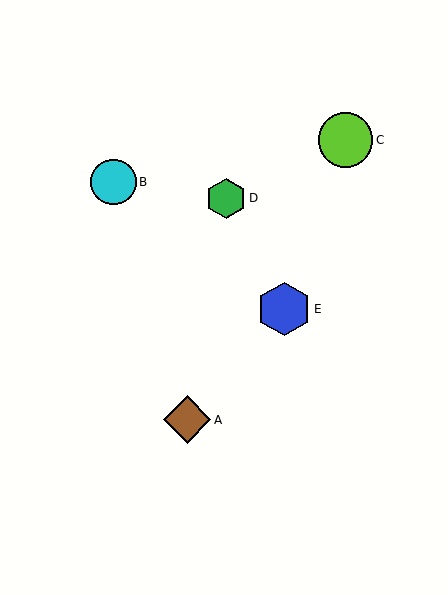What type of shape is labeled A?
Shape A is a brown diamond.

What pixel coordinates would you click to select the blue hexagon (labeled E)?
Click at (284, 309) to select the blue hexagon E.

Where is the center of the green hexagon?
The center of the green hexagon is at (226, 198).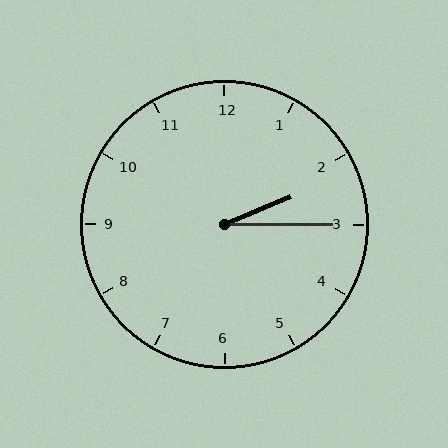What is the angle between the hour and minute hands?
Approximately 22 degrees.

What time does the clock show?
2:15.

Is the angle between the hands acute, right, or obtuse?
It is acute.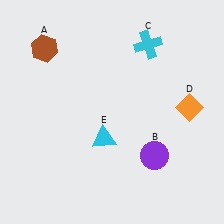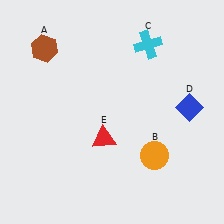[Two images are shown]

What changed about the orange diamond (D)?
In Image 1, D is orange. In Image 2, it changed to blue.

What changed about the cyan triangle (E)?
In Image 1, E is cyan. In Image 2, it changed to red.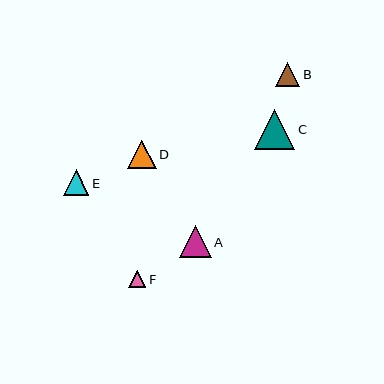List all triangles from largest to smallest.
From largest to smallest: C, A, D, E, B, F.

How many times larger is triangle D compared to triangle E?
Triangle D is approximately 1.1 times the size of triangle E.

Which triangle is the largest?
Triangle C is the largest with a size of approximately 40 pixels.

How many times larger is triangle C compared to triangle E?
Triangle C is approximately 1.6 times the size of triangle E.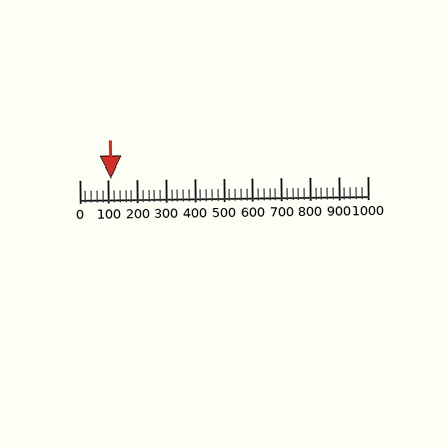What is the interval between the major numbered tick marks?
The major tick marks are spaced 100 units apart.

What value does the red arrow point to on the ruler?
The red arrow points to approximately 108.